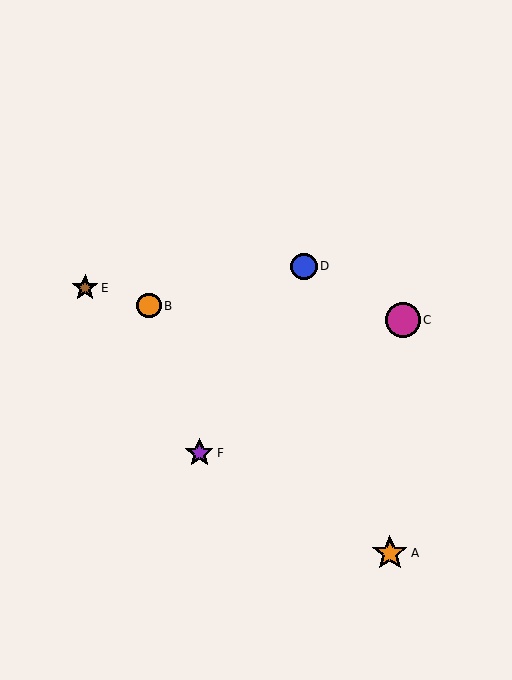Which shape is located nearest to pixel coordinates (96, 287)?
The brown star (labeled E) at (85, 288) is nearest to that location.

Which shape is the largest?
The orange star (labeled A) is the largest.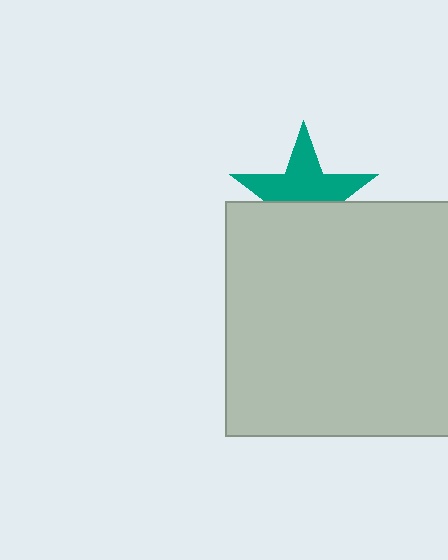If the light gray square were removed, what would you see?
You would see the complete teal star.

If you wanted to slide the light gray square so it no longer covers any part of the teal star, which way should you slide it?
Slide it down — that is the most direct way to separate the two shapes.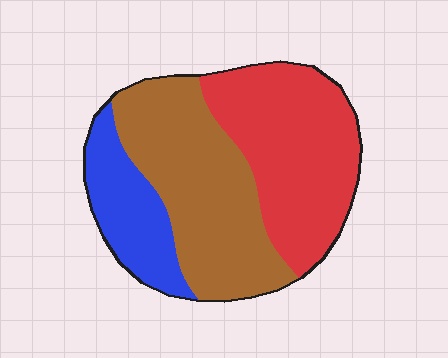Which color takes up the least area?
Blue, at roughly 20%.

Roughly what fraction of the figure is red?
Red covers about 40% of the figure.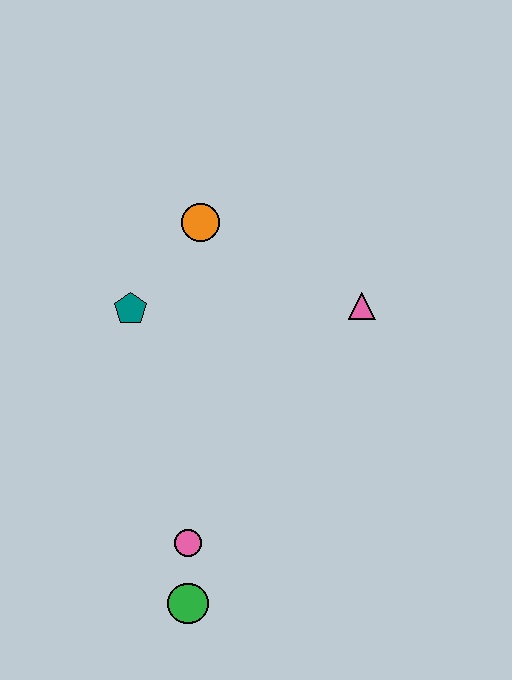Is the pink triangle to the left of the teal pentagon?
No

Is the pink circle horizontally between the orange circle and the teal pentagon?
Yes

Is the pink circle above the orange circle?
No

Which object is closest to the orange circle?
The teal pentagon is closest to the orange circle.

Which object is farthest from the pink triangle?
The green circle is farthest from the pink triangle.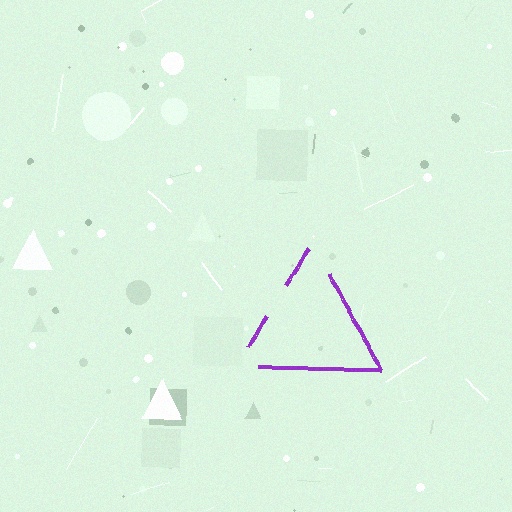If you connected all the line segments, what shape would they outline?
They would outline a triangle.